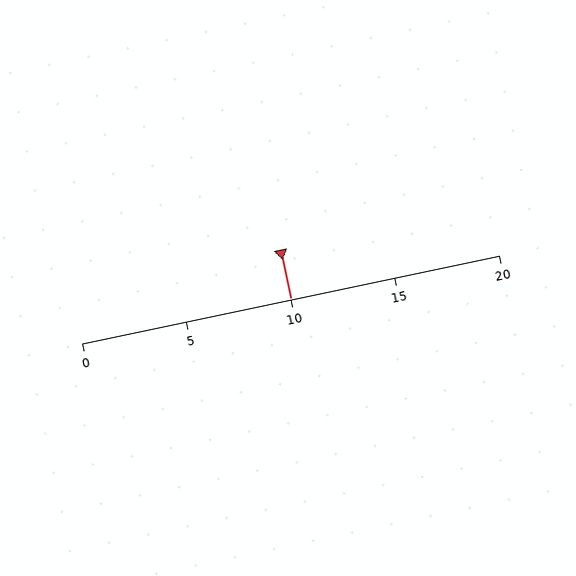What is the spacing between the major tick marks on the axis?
The major ticks are spaced 5 apart.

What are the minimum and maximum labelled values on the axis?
The axis runs from 0 to 20.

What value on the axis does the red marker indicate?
The marker indicates approximately 10.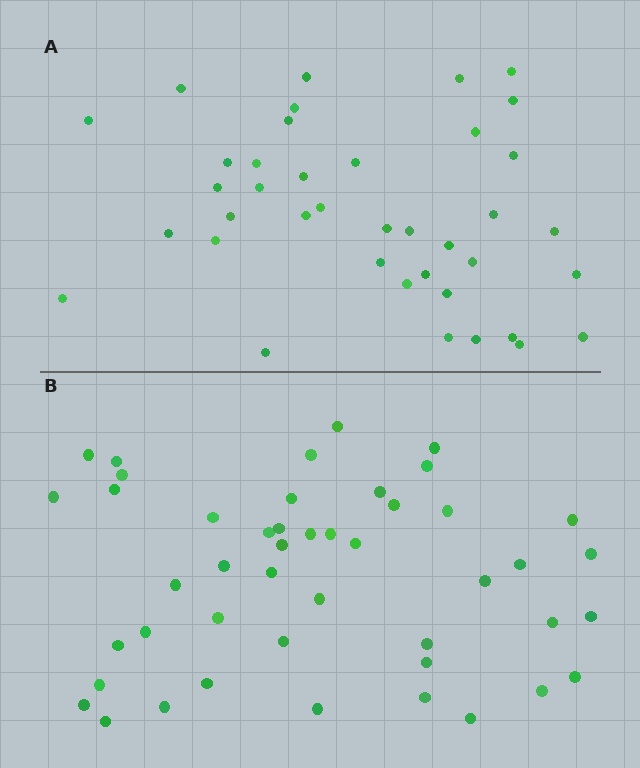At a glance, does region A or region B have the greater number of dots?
Region B (the bottom region) has more dots.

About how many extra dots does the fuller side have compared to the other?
Region B has roughly 8 or so more dots than region A.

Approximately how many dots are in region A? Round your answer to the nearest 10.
About 40 dots. (The exact count is 39, which rounds to 40.)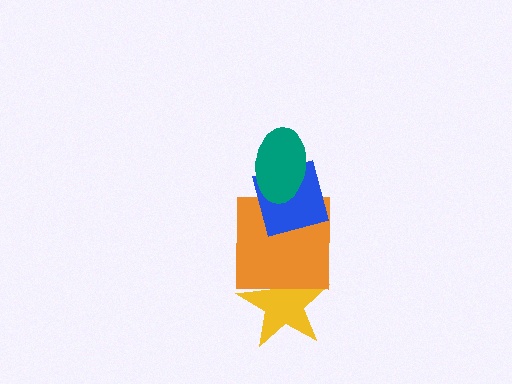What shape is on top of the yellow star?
The orange square is on top of the yellow star.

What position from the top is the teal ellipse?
The teal ellipse is 1st from the top.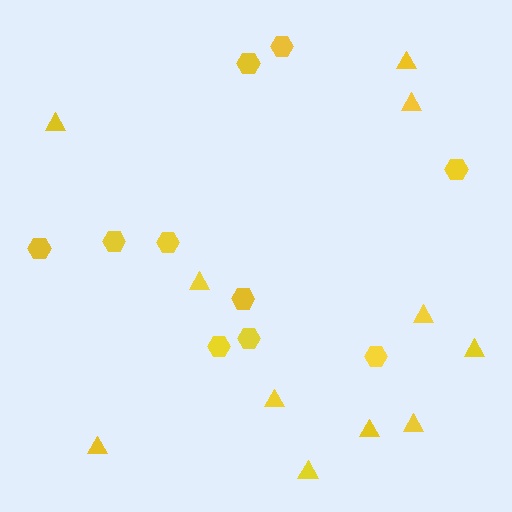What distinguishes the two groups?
There are 2 groups: one group of triangles (11) and one group of hexagons (10).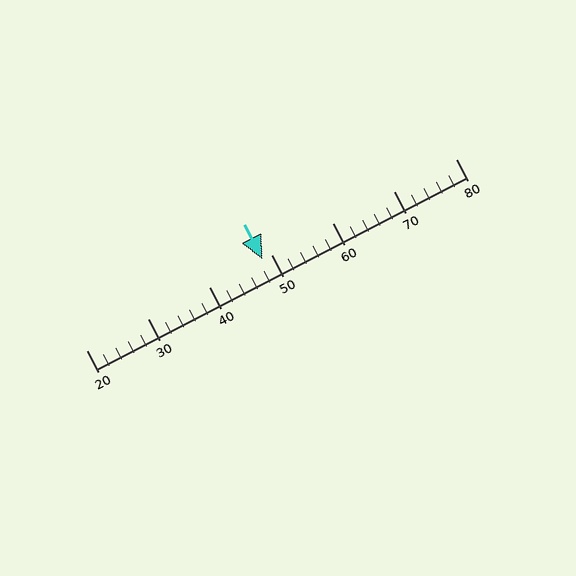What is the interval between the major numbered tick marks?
The major tick marks are spaced 10 units apart.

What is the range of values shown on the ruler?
The ruler shows values from 20 to 80.